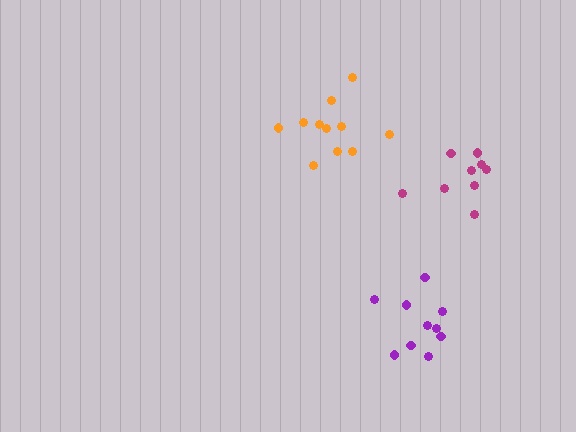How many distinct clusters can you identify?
There are 3 distinct clusters.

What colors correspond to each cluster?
The clusters are colored: orange, magenta, purple.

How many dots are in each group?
Group 1: 11 dots, Group 2: 9 dots, Group 3: 10 dots (30 total).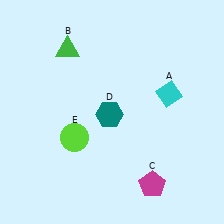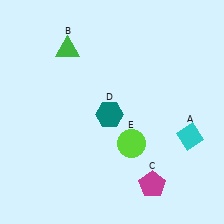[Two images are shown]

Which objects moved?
The objects that moved are: the cyan diamond (A), the lime circle (E).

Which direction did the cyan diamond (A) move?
The cyan diamond (A) moved down.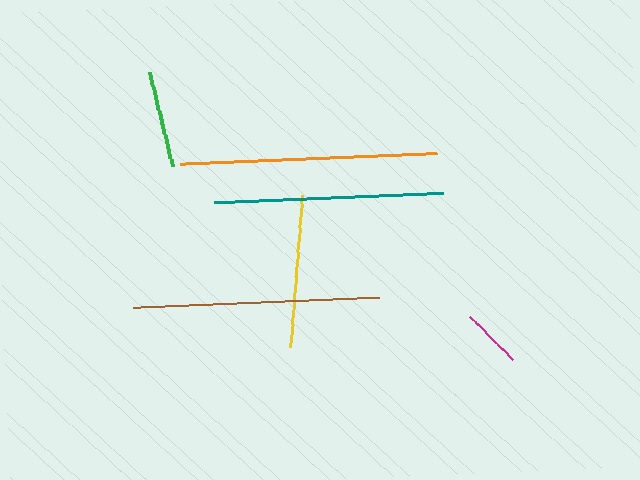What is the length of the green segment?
The green segment is approximately 96 pixels long.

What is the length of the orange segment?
The orange segment is approximately 258 pixels long.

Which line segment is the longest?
The orange line is the longest at approximately 258 pixels.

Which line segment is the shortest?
The magenta line is the shortest at approximately 62 pixels.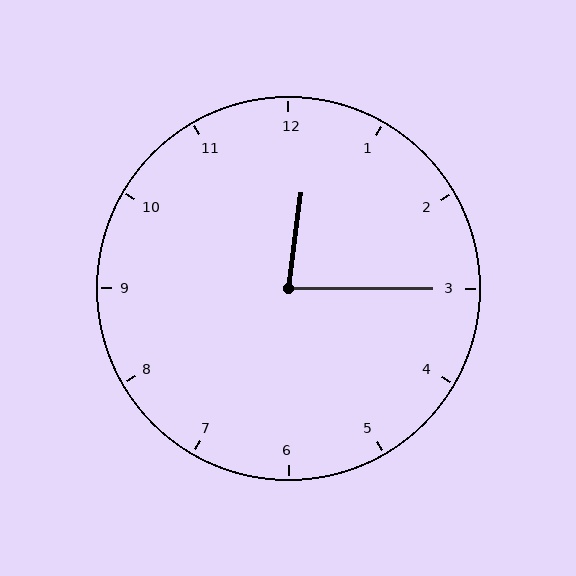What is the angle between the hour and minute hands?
Approximately 82 degrees.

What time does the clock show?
12:15.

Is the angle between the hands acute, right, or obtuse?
It is acute.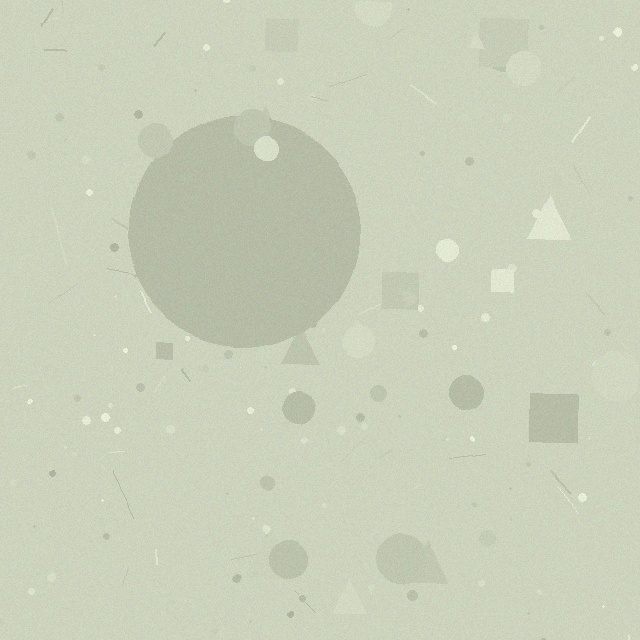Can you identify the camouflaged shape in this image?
The camouflaged shape is a circle.